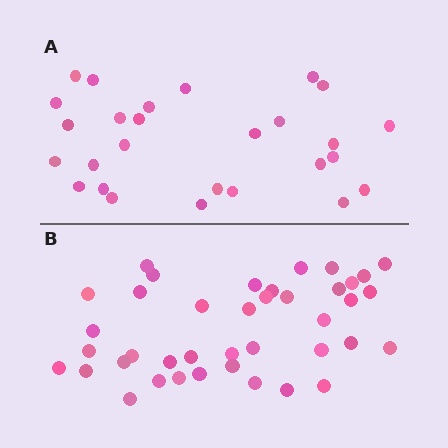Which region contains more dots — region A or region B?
Region B (the bottom region) has more dots.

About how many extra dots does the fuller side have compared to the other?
Region B has approximately 15 more dots than region A.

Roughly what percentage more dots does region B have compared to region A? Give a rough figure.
About 50% more.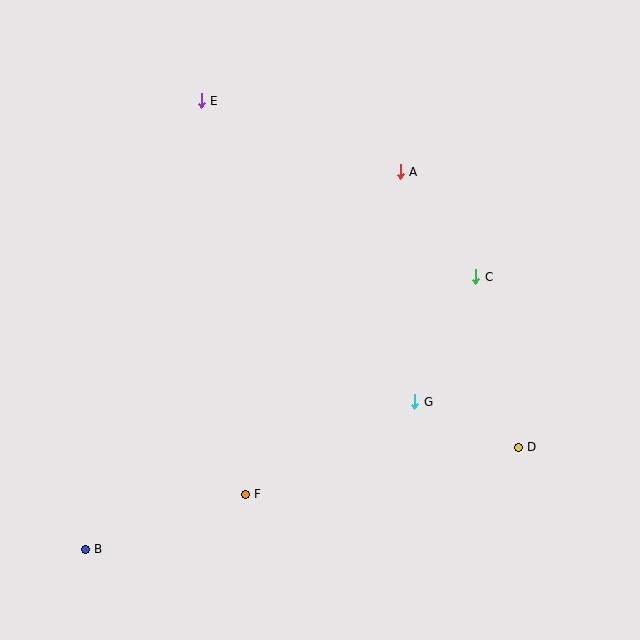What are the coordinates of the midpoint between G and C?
The midpoint between G and C is at (445, 339).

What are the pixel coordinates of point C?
Point C is at (476, 277).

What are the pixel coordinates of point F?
Point F is at (245, 494).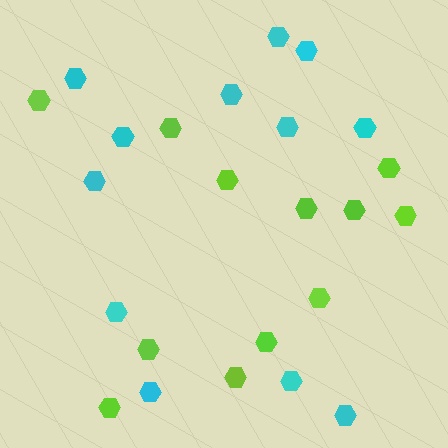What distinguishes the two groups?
There are 2 groups: one group of cyan hexagons (12) and one group of lime hexagons (12).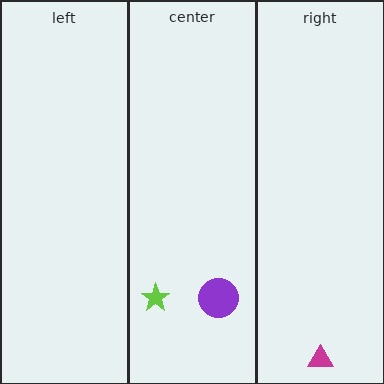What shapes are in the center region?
The purple circle, the lime star.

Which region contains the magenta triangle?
The right region.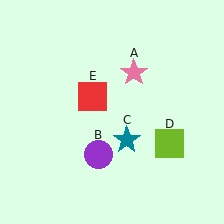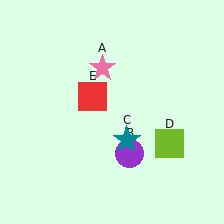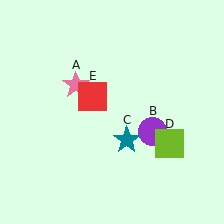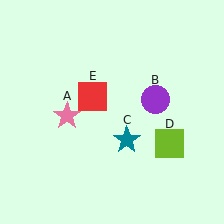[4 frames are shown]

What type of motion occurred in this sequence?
The pink star (object A), purple circle (object B) rotated counterclockwise around the center of the scene.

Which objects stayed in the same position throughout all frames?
Teal star (object C) and lime square (object D) and red square (object E) remained stationary.